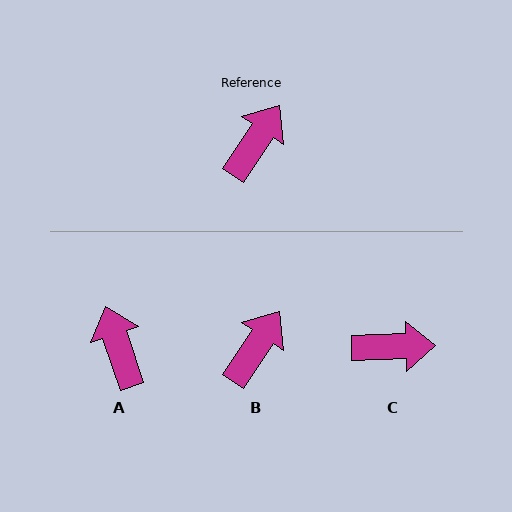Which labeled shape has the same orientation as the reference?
B.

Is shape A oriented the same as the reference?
No, it is off by about 52 degrees.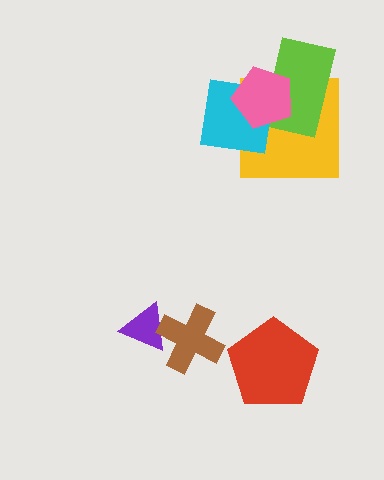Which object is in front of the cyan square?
The pink pentagon is in front of the cyan square.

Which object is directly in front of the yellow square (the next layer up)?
The lime rectangle is directly in front of the yellow square.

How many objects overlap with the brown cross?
1 object overlaps with the brown cross.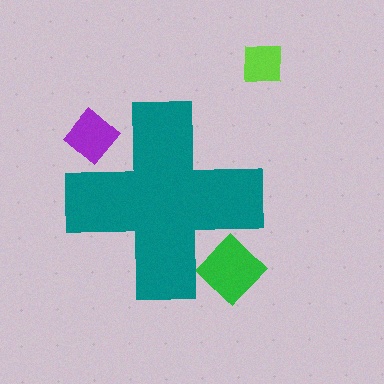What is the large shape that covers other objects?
A teal cross.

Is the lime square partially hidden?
No, the lime square is fully visible.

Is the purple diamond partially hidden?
Yes, the purple diamond is partially hidden behind the teal cross.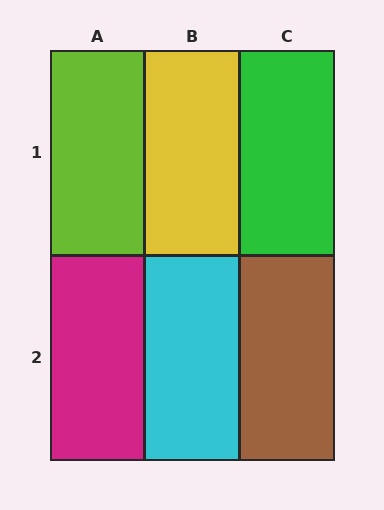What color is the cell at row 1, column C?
Green.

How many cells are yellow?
1 cell is yellow.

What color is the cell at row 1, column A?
Lime.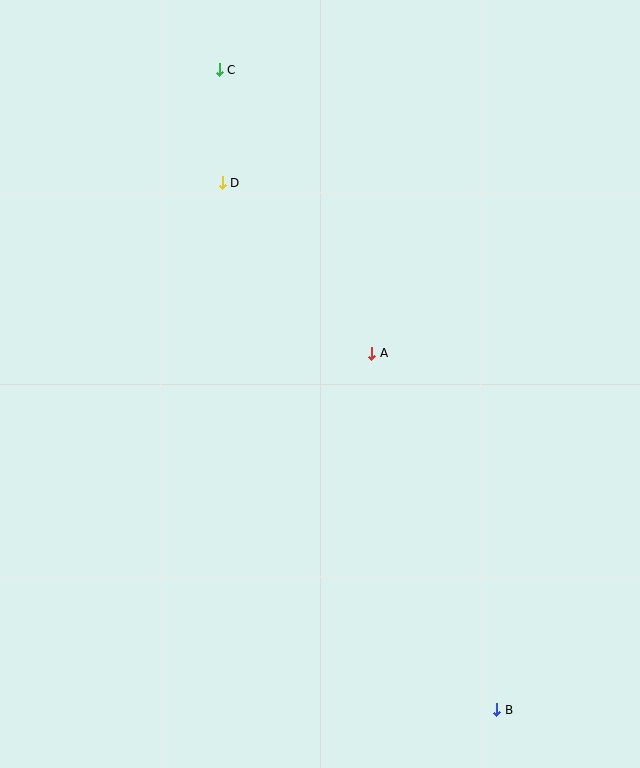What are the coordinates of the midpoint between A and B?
The midpoint between A and B is at (434, 531).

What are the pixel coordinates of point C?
Point C is at (219, 70).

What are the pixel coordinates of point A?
Point A is at (372, 353).